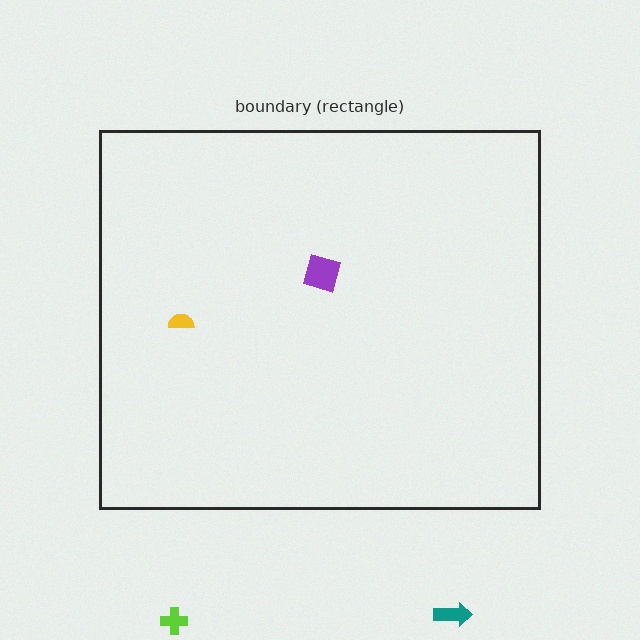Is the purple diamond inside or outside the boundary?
Inside.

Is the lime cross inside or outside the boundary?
Outside.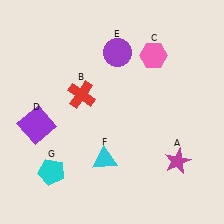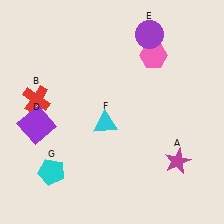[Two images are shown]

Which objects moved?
The objects that moved are: the red cross (B), the purple circle (E), the cyan triangle (F).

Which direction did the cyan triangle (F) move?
The cyan triangle (F) moved up.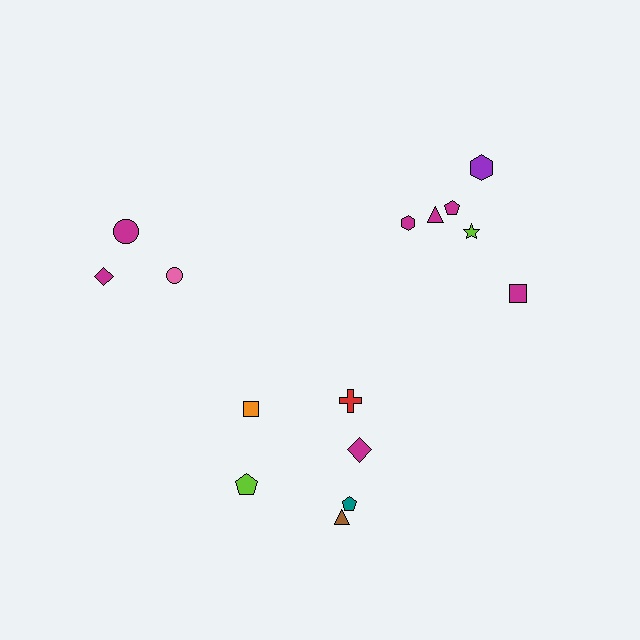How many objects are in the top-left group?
There are 3 objects.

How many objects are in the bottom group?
There are 6 objects.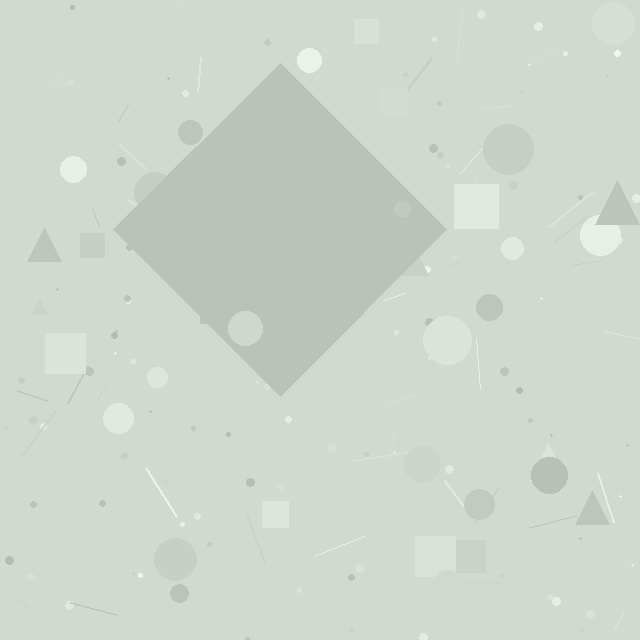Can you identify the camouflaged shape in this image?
The camouflaged shape is a diamond.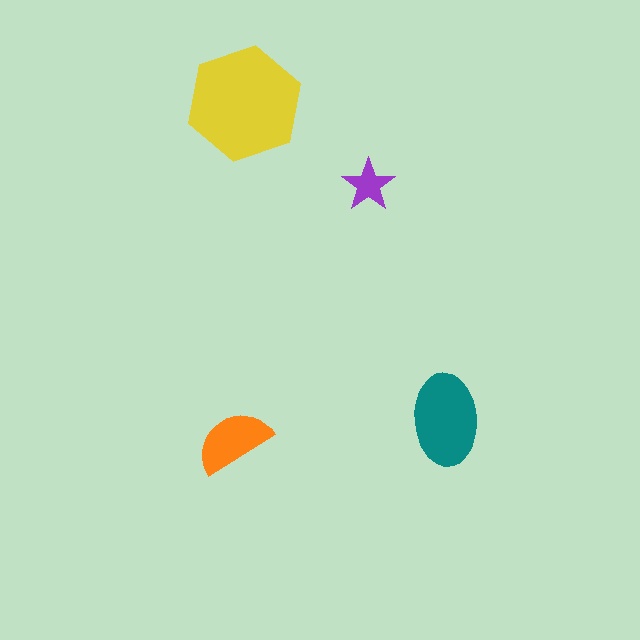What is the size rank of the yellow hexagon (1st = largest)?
1st.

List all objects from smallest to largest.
The purple star, the orange semicircle, the teal ellipse, the yellow hexagon.